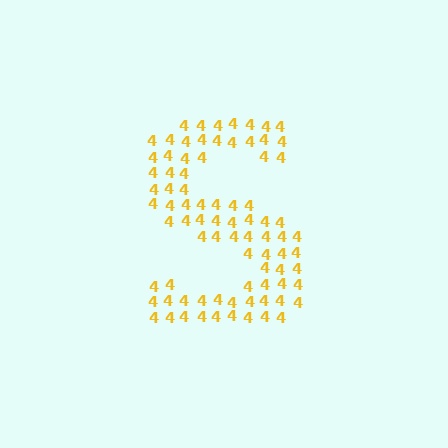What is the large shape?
The large shape is the letter S.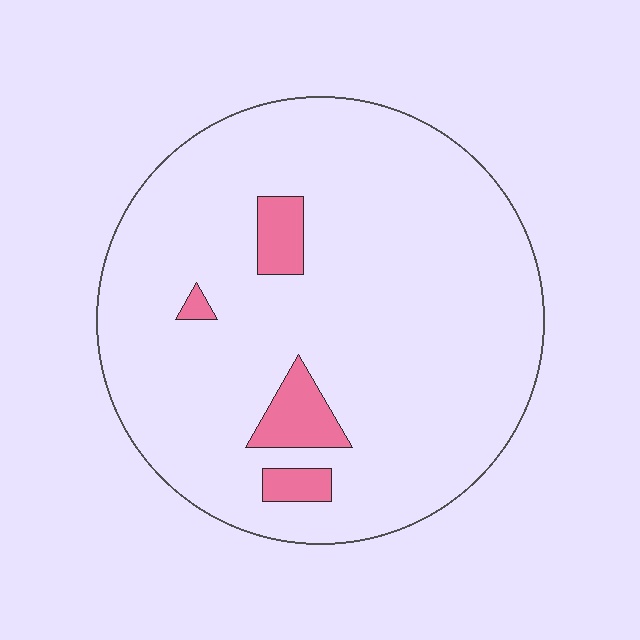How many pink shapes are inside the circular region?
4.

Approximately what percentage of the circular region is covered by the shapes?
Approximately 10%.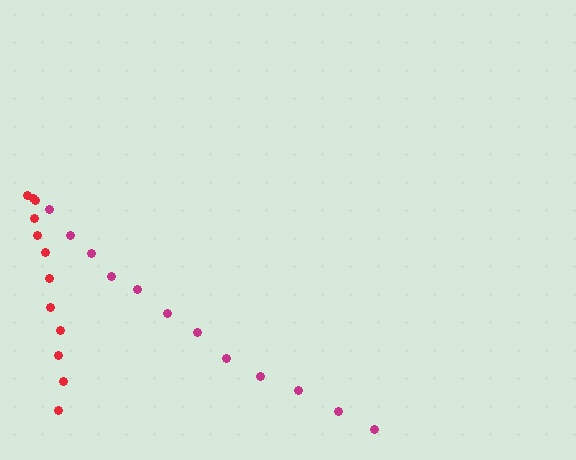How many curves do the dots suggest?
There are 2 distinct paths.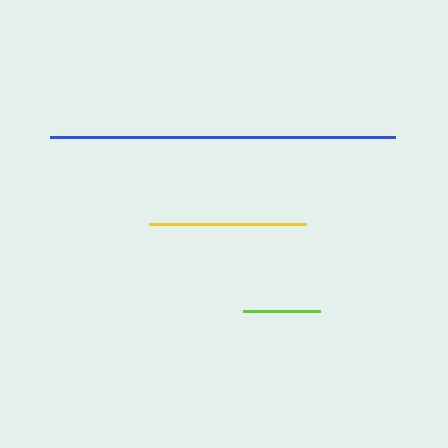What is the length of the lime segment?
The lime segment is approximately 77 pixels long.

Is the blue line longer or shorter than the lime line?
The blue line is longer than the lime line.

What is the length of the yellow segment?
The yellow segment is approximately 157 pixels long.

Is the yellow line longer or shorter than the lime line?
The yellow line is longer than the lime line.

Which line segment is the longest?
The blue line is the longest at approximately 344 pixels.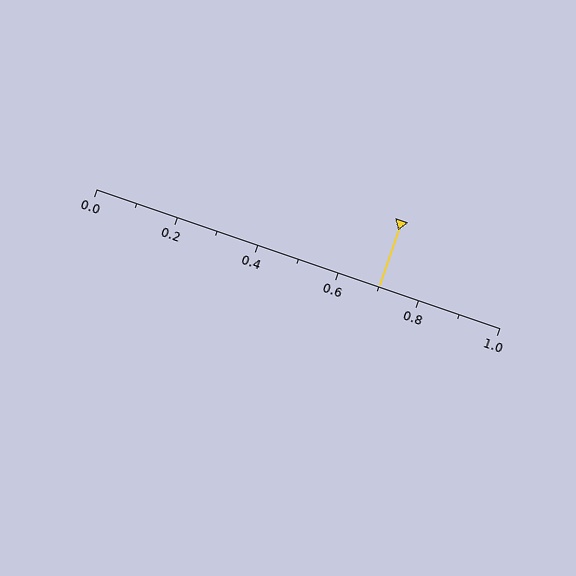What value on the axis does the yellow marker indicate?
The marker indicates approximately 0.7.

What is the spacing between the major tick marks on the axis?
The major ticks are spaced 0.2 apart.